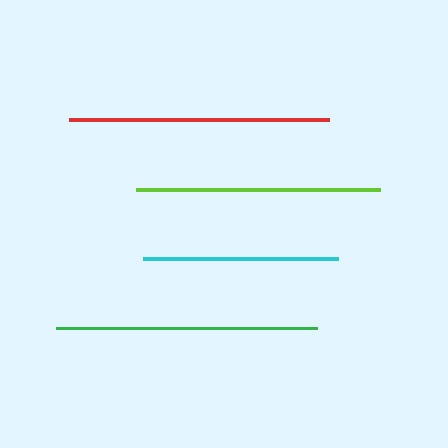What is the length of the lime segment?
The lime segment is approximately 244 pixels long.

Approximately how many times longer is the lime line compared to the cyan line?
The lime line is approximately 1.2 times the length of the cyan line.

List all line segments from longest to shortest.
From longest to shortest: green, red, lime, cyan.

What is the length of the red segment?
The red segment is approximately 260 pixels long.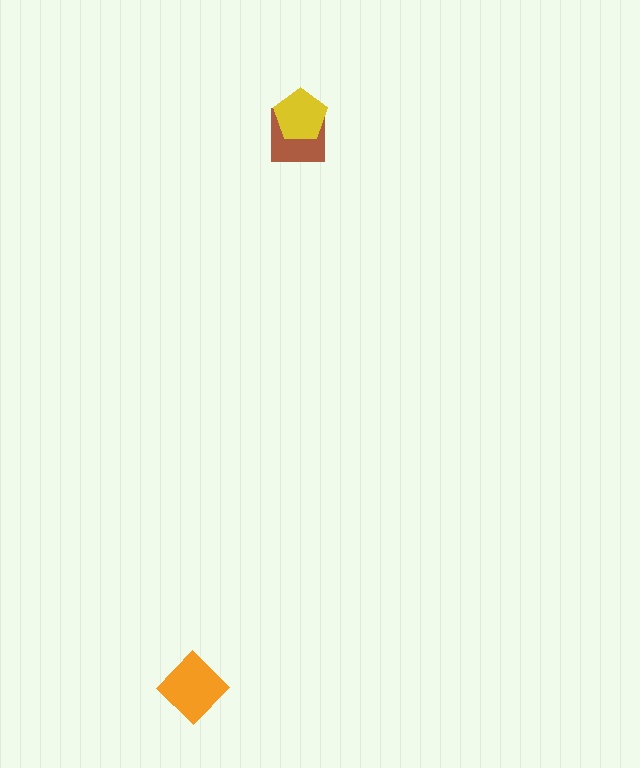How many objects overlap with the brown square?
1 object overlaps with the brown square.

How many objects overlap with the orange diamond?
0 objects overlap with the orange diamond.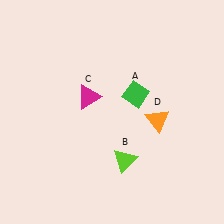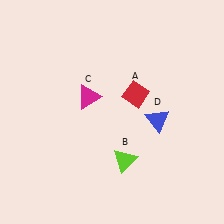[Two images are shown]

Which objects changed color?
A changed from green to red. D changed from orange to blue.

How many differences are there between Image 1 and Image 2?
There are 2 differences between the two images.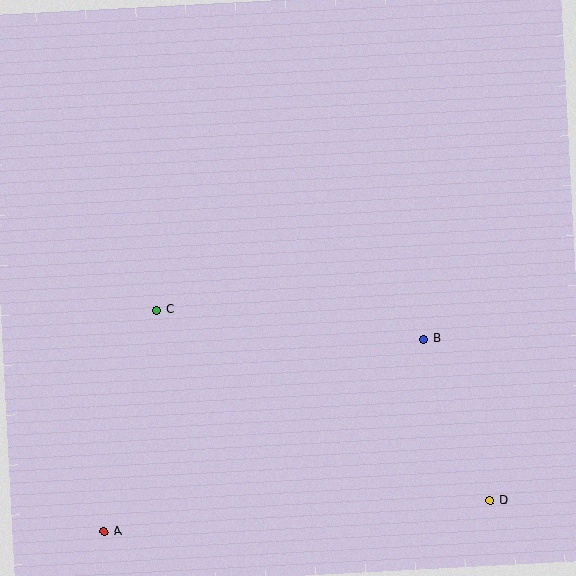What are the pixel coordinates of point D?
Point D is at (490, 501).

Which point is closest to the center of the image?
Point C at (157, 310) is closest to the center.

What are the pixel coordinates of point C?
Point C is at (157, 310).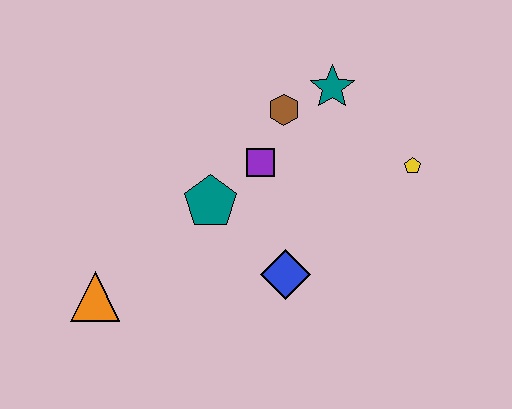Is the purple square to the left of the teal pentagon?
No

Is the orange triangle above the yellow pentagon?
No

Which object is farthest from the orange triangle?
The yellow pentagon is farthest from the orange triangle.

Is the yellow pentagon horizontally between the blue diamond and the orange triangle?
No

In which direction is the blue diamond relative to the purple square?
The blue diamond is below the purple square.